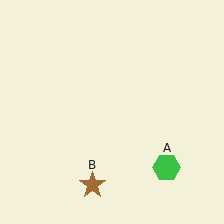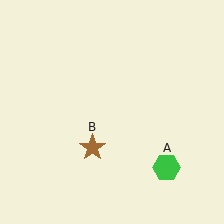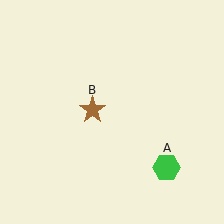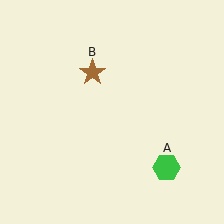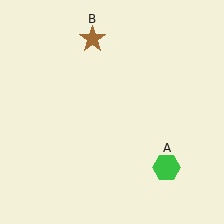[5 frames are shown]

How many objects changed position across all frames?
1 object changed position: brown star (object B).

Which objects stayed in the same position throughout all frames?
Green hexagon (object A) remained stationary.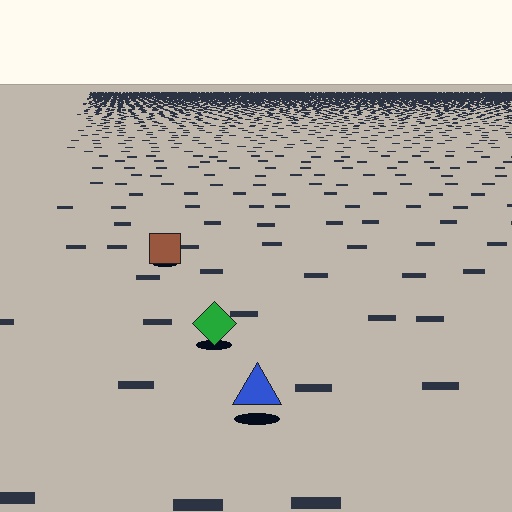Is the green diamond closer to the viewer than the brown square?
Yes. The green diamond is closer — you can tell from the texture gradient: the ground texture is coarser near it.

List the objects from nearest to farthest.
From nearest to farthest: the blue triangle, the green diamond, the brown square.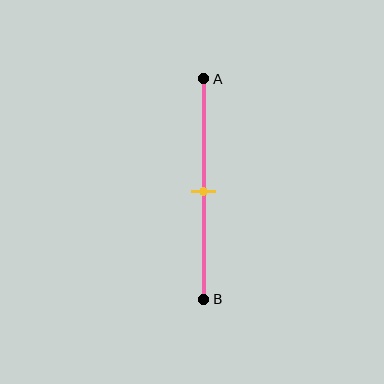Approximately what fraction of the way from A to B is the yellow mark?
The yellow mark is approximately 50% of the way from A to B.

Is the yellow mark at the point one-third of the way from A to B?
No, the mark is at about 50% from A, not at the 33% one-third point.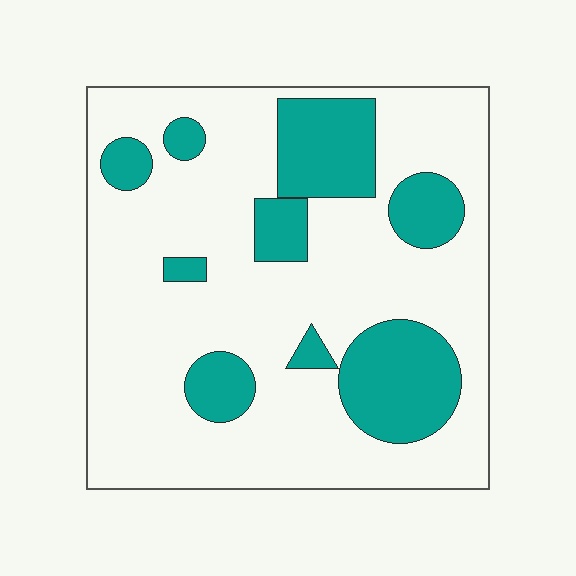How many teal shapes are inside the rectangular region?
9.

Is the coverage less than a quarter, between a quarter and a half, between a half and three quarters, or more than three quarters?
Less than a quarter.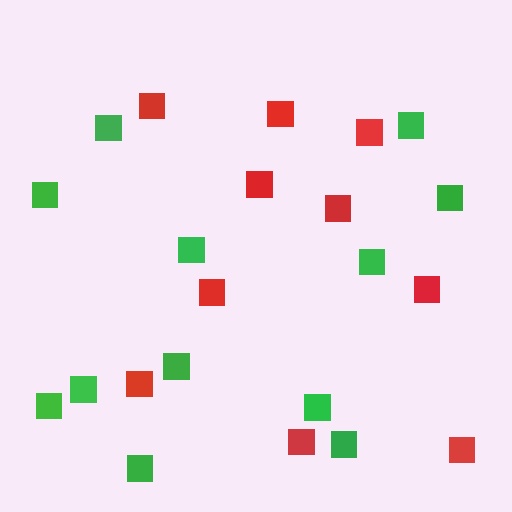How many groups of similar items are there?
There are 2 groups: one group of red squares (10) and one group of green squares (12).